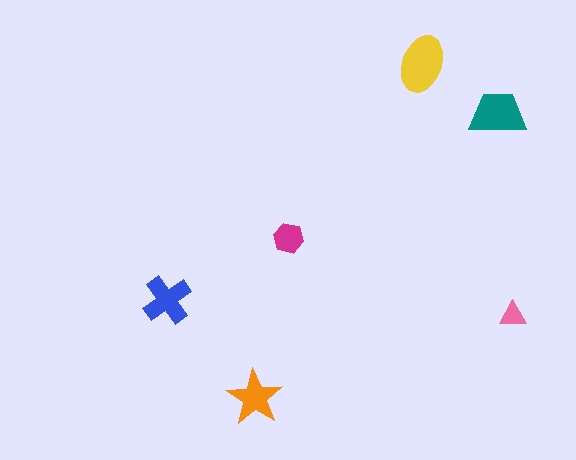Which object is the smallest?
The pink triangle.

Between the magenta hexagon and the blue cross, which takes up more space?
The blue cross.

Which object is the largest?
The yellow ellipse.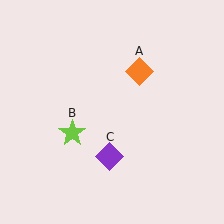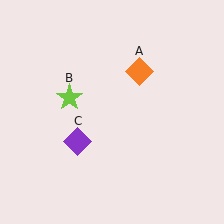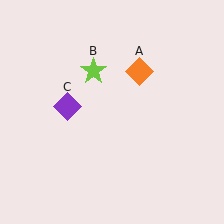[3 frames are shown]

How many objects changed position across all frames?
2 objects changed position: lime star (object B), purple diamond (object C).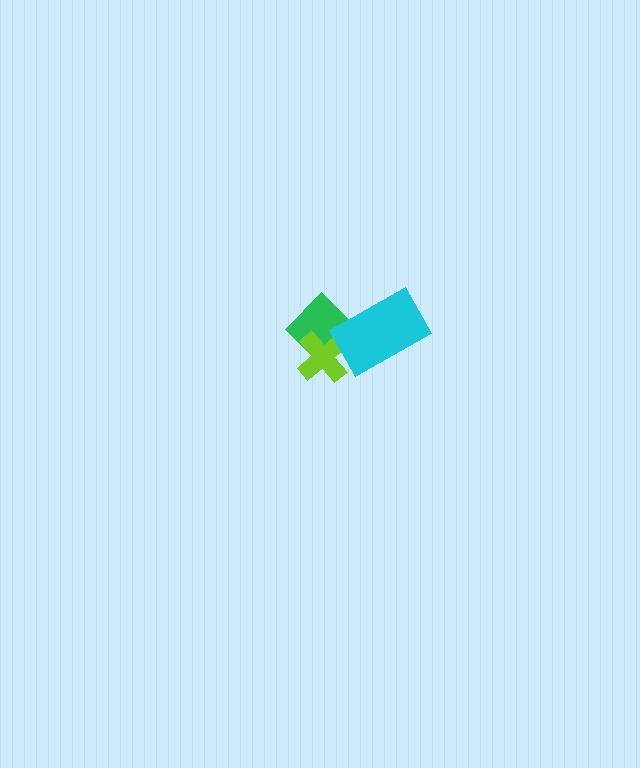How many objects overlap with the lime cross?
2 objects overlap with the lime cross.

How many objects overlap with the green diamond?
2 objects overlap with the green diamond.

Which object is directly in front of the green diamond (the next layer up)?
The lime cross is directly in front of the green diamond.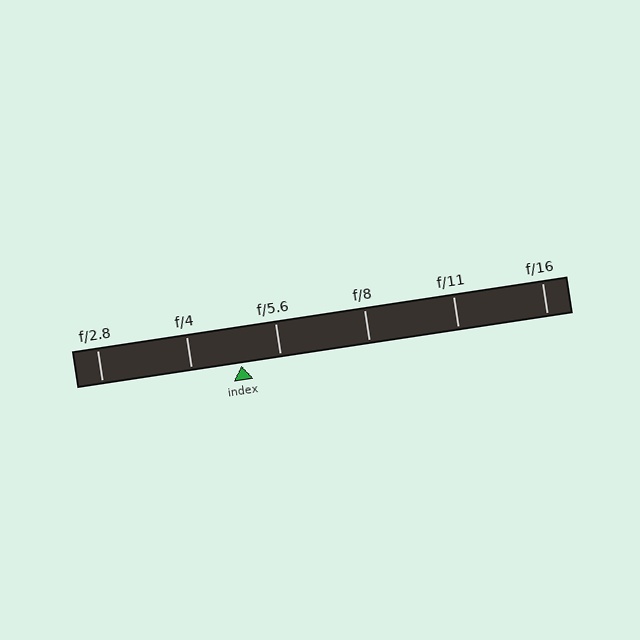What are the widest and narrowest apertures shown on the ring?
The widest aperture shown is f/2.8 and the narrowest is f/16.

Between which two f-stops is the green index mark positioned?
The index mark is between f/4 and f/5.6.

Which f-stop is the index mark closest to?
The index mark is closest to f/5.6.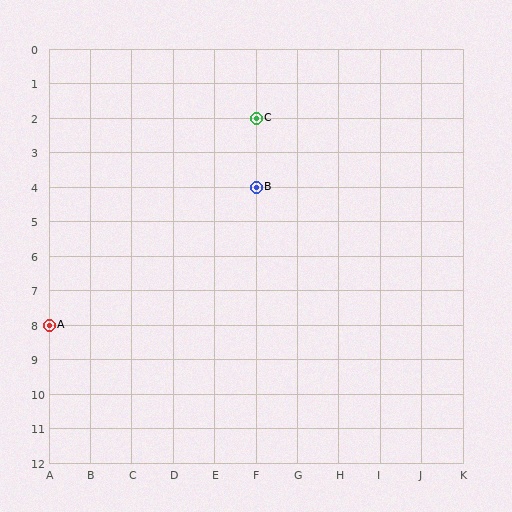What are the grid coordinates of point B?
Point B is at grid coordinates (F, 4).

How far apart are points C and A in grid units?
Points C and A are 5 columns and 6 rows apart (about 7.8 grid units diagonally).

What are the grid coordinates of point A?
Point A is at grid coordinates (A, 8).